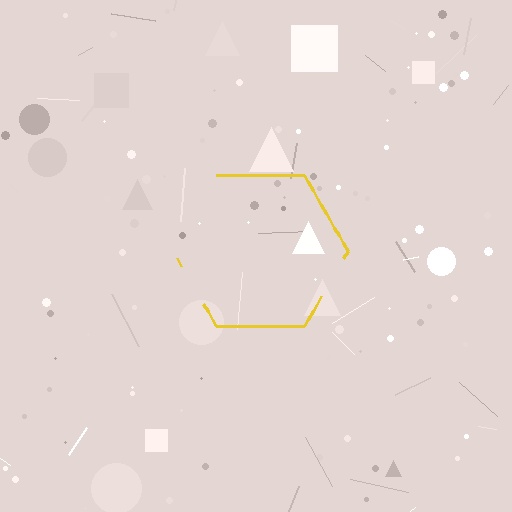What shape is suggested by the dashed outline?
The dashed outline suggests a hexagon.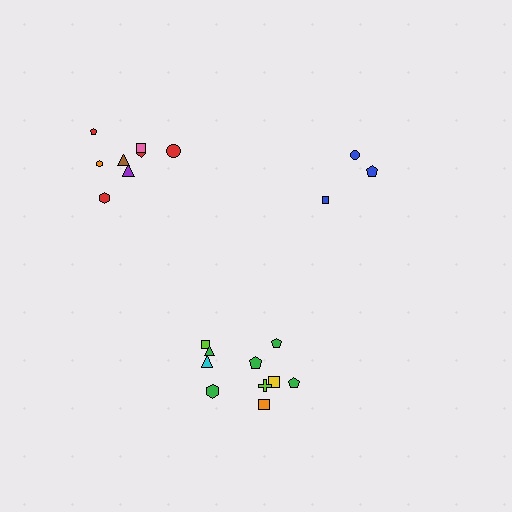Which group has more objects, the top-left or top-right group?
The top-left group.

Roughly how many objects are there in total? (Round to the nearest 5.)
Roughly 20 objects in total.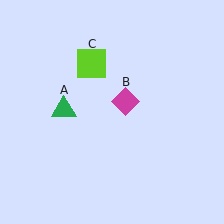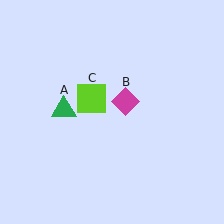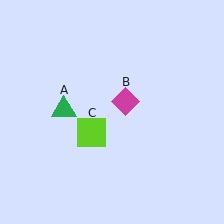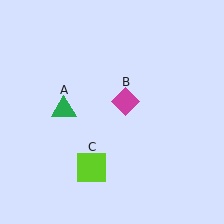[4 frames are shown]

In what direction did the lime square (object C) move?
The lime square (object C) moved down.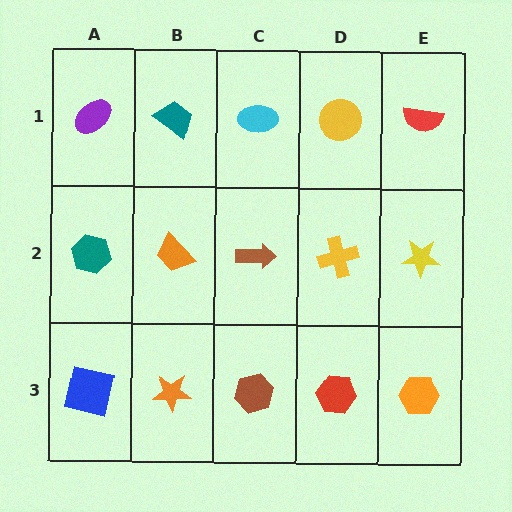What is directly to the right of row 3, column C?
A red hexagon.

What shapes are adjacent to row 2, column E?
A red semicircle (row 1, column E), an orange hexagon (row 3, column E), a yellow cross (row 2, column D).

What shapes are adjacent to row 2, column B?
A teal trapezoid (row 1, column B), an orange star (row 3, column B), a teal hexagon (row 2, column A), a brown arrow (row 2, column C).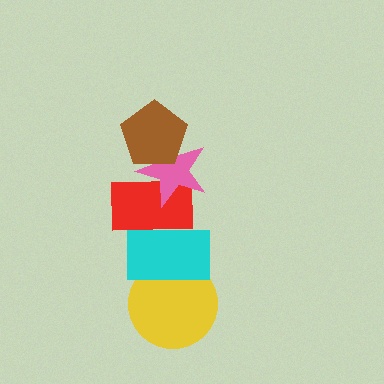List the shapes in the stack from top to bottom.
From top to bottom: the brown pentagon, the pink star, the red rectangle, the cyan rectangle, the yellow circle.